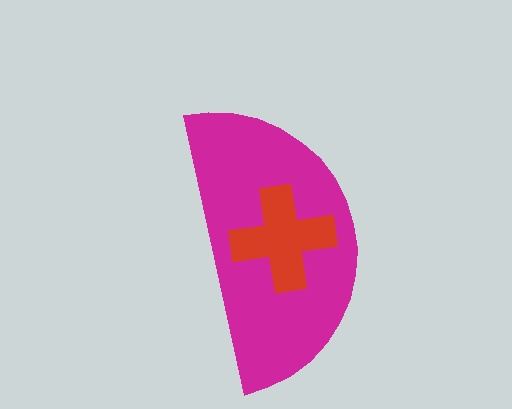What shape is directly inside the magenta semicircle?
The red cross.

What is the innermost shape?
The red cross.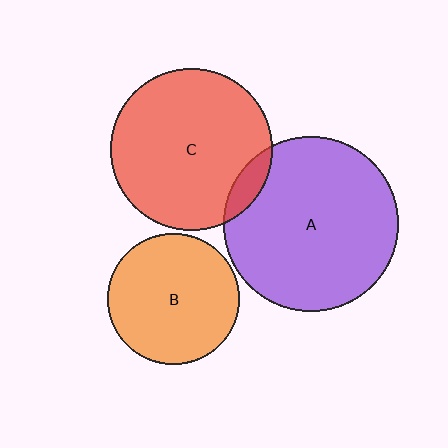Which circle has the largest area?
Circle A (purple).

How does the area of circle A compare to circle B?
Approximately 1.8 times.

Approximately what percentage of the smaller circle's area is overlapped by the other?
Approximately 10%.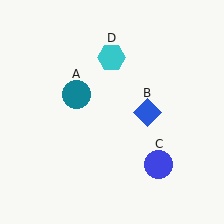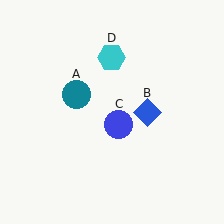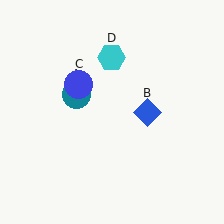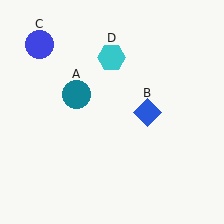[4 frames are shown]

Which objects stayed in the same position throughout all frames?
Teal circle (object A) and blue diamond (object B) and cyan hexagon (object D) remained stationary.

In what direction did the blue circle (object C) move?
The blue circle (object C) moved up and to the left.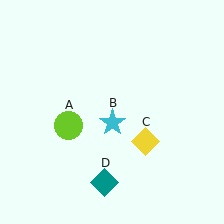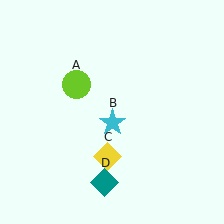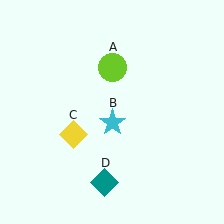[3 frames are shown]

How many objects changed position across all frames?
2 objects changed position: lime circle (object A), yellow diamond (object C).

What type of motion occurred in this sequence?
The lime circle (object A), yellow diamond (object C) rotated clockwise around the center of the scene.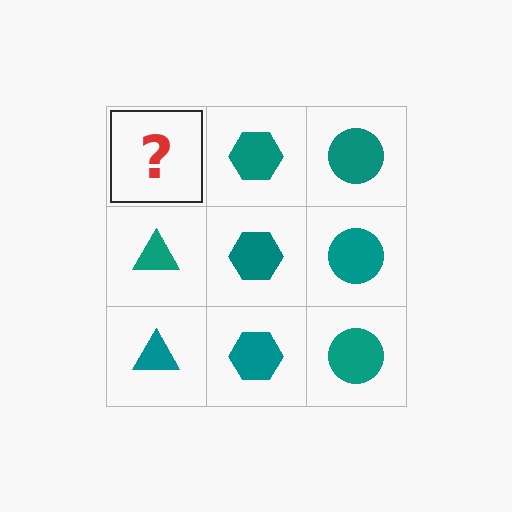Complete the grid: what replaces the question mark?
The question mark should be replaced with a teal triangle.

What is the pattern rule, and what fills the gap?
The rule is that each column has a consistent shape. The gap should be filled with a teal triangle.